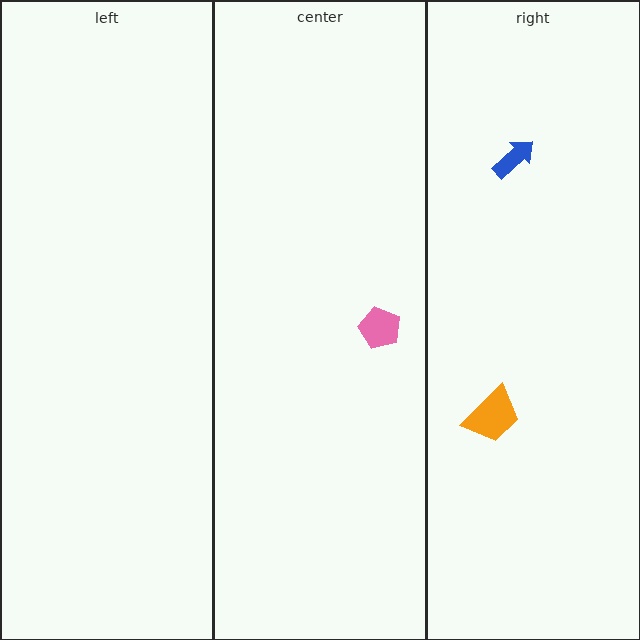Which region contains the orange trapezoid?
The right region.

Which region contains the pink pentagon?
The center region.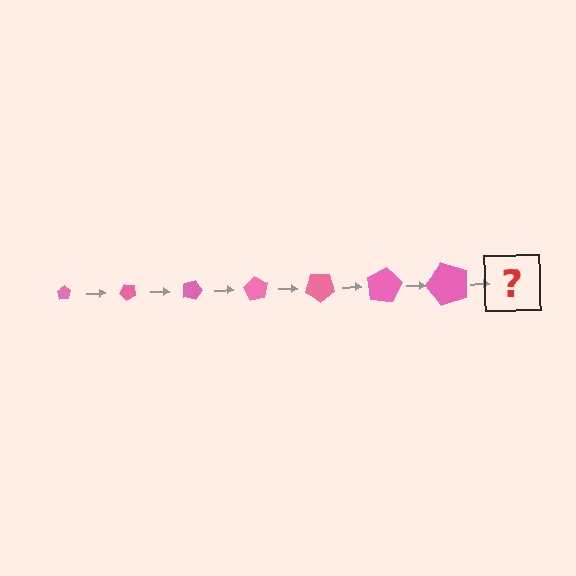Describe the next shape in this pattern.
It should be a pentagon, larger than the previous one and rotated 315 degrees from the start.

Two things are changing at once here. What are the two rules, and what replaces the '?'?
The two rules are that the pentagon grows larger each step and it rotates 45 degrees each step. The '?' should be a pentagon, larger than the previous one and rotated 315 degrees from the start.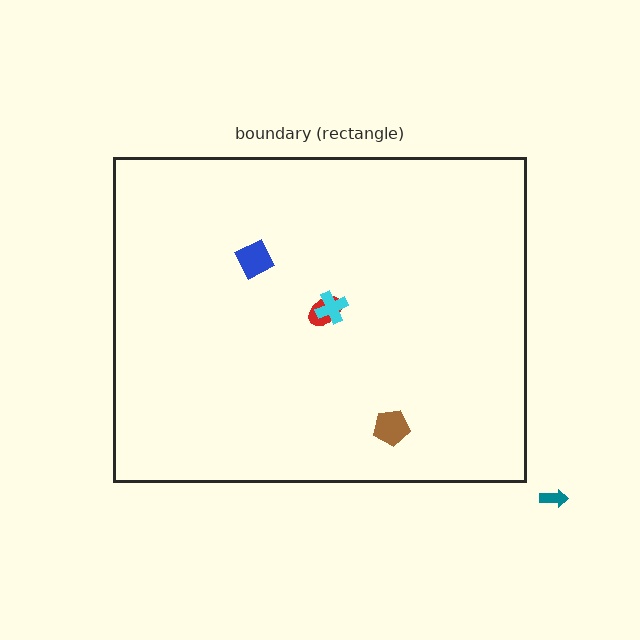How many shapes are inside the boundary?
4 inside, 1 outside.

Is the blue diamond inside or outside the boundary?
Inside.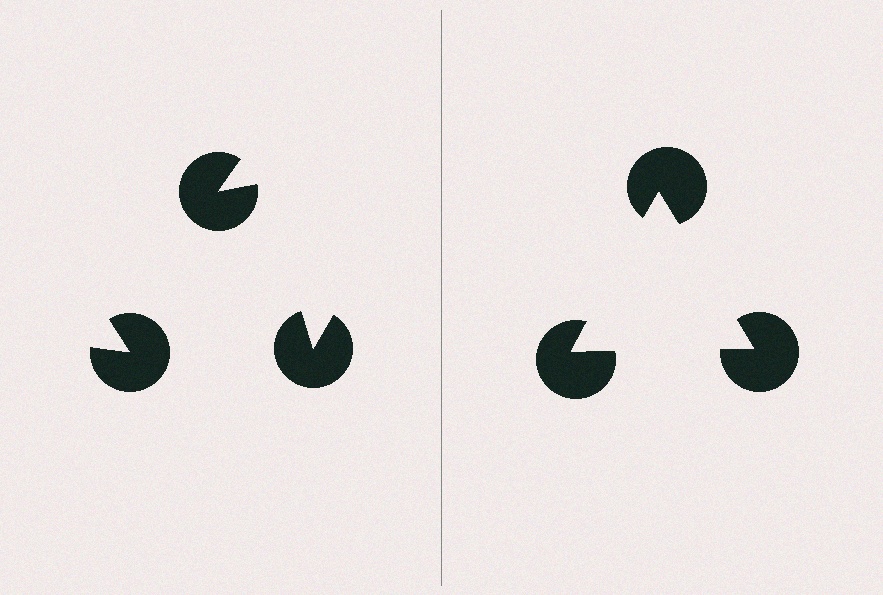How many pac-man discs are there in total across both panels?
6 — 3 on each side.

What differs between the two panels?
The pac-man discs are positioned identically on both sides; only the wedge orientations differ. On the right they align to a triangle; on the left they are misaligned.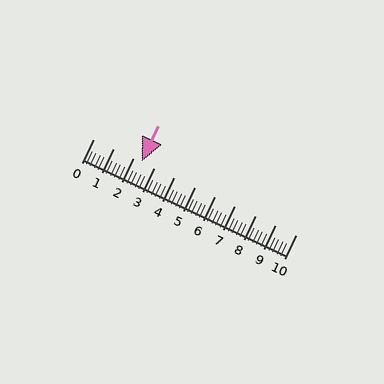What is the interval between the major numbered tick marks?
The major tick marks are spaced 1 units apart.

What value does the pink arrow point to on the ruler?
The pink arrow points to approximately 2.4.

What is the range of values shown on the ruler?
The ruler shows values from 0 to 10.